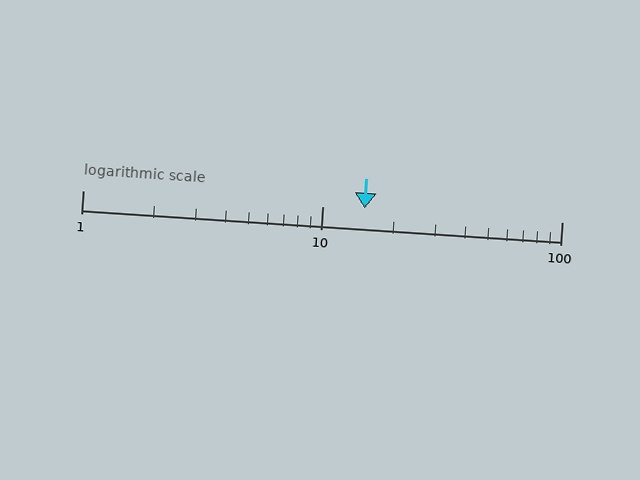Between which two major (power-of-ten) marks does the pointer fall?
The pointer is between 10 and 100.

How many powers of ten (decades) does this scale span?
The scale spans 2 decades, from 1 to 100.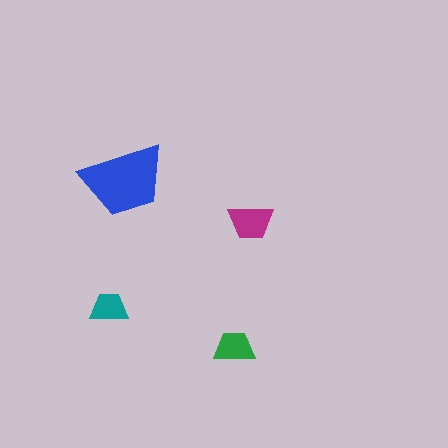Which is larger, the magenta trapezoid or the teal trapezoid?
The magenta one.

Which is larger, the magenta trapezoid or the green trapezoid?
The magenta one.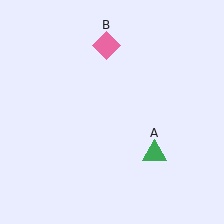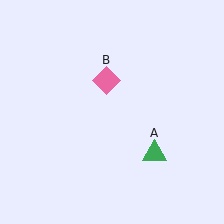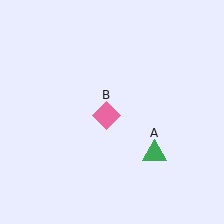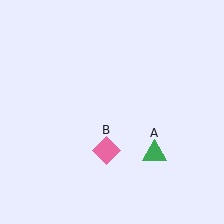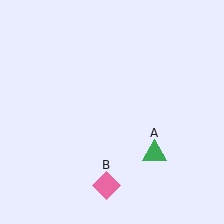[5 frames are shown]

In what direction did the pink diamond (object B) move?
The pink diamond (object B) moved down.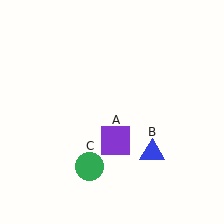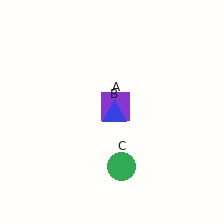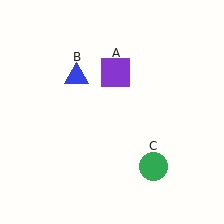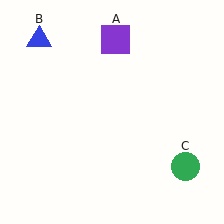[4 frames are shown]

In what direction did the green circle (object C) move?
The green circle (object C) moved right.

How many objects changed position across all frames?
3 objects changed position: purple square (object A), blue triangle (object B), green circle (object C).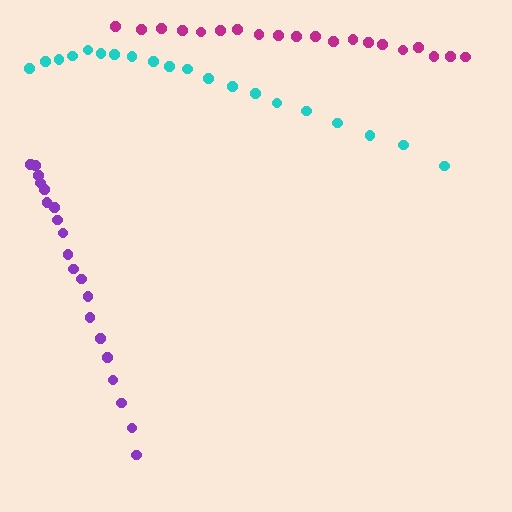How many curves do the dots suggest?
There are 3 distinct paths.